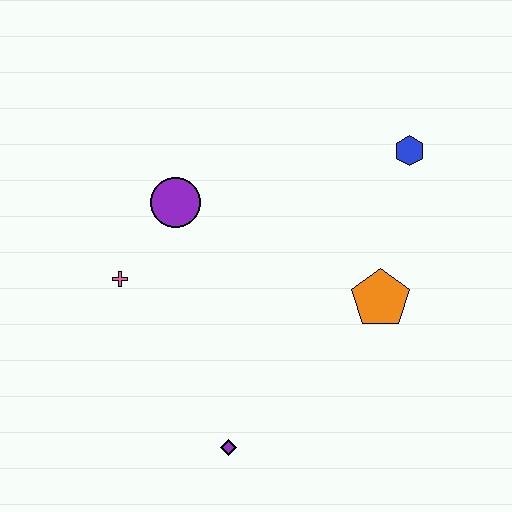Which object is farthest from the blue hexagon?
The purple diamond is farthest from the blue hexagon.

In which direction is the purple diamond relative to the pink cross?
The purple diamond is below the pink cross.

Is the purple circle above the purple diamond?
Yes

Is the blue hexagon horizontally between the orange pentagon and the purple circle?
No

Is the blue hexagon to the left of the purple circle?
No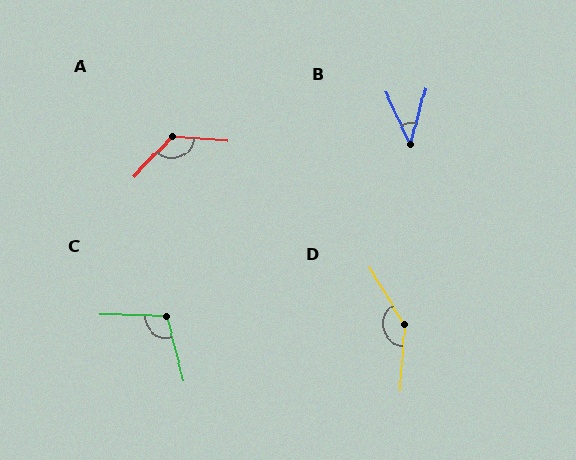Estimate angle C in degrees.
Approximately 106 degrees.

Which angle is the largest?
D, at approximately 144 degrees.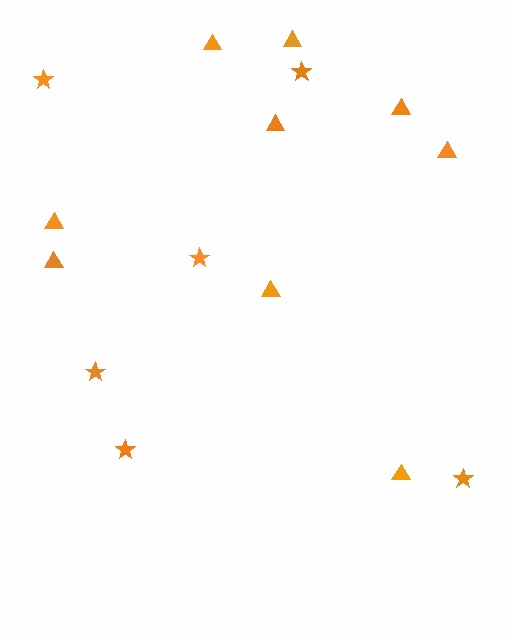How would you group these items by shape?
There are 2 groups: one group of stars (6) and one group of triangles (9).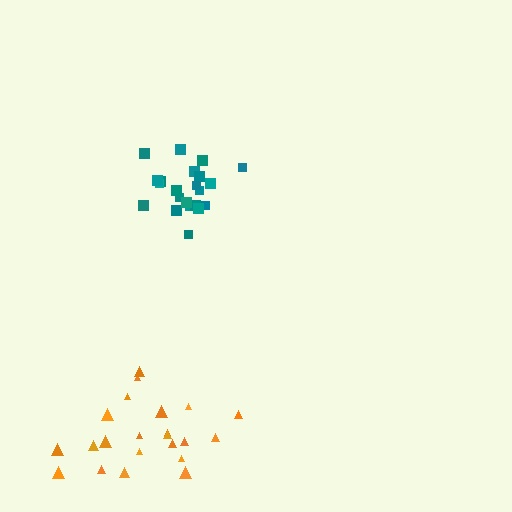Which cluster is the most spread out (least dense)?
Orange.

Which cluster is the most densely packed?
Teal.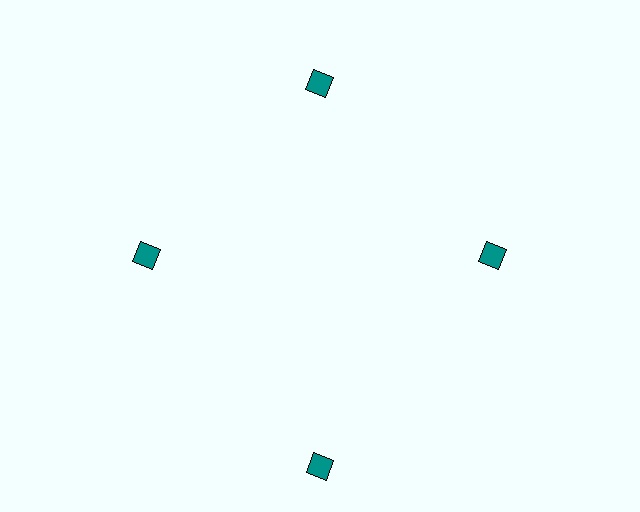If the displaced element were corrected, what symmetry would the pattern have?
It would have 4-fold rotational symmetry — the pattern would map onto itself every 90 degrees.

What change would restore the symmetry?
The symmetry would be restored by moving it inward, back onto the ring so that all 4 diamonds sit at equal angles and equal distance from the center.